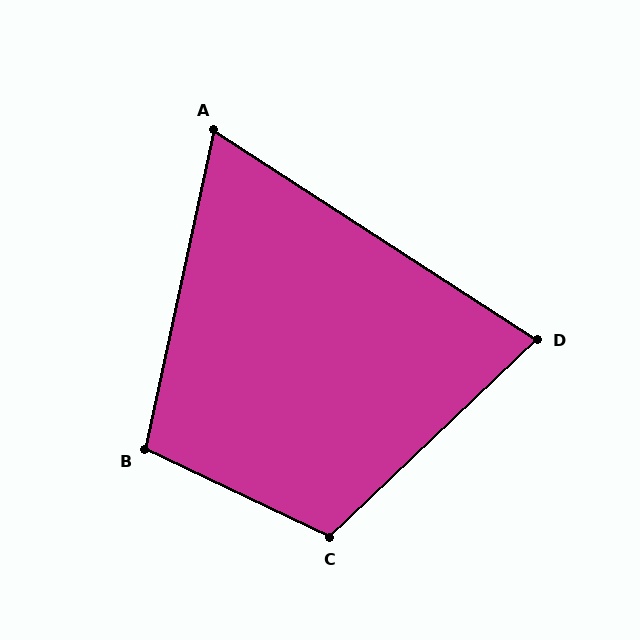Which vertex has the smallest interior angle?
A, at approximately 69 degrees.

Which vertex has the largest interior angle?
C, at approximately 111 degrees.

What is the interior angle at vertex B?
Approximately 103 degrees (obtuse).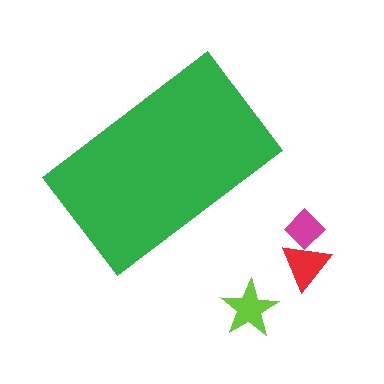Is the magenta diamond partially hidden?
No, the magenta diamond is fully visible.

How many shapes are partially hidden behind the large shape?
0 shapes are partially hidden.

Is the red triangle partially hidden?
No, the red triangle is fully visible.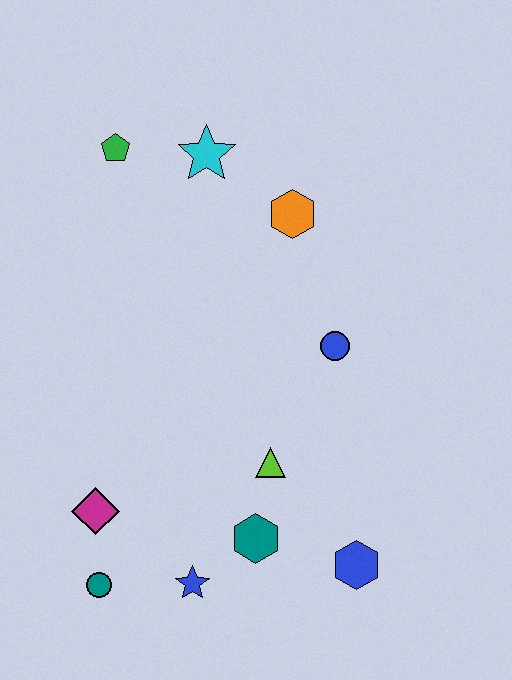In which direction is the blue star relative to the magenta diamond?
The blue star is to the right of the magenta diamond.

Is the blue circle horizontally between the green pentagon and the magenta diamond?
No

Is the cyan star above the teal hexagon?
Yes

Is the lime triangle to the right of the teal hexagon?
Yes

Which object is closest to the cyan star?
The green pentagon is closest to the cyan star.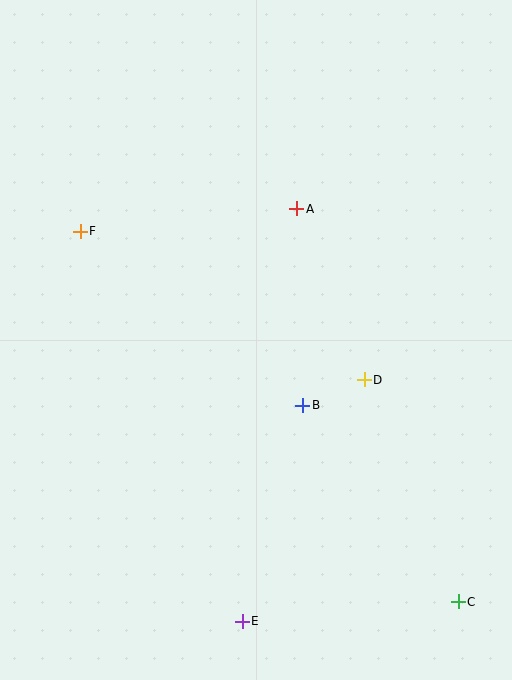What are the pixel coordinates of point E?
Point E is at (242, 621).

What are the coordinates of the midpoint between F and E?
The midpoint between F and E is at (161, 426).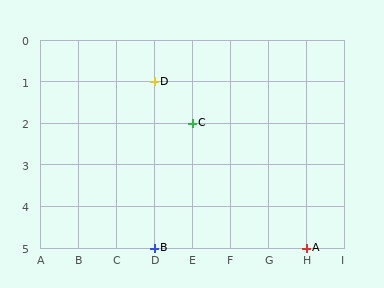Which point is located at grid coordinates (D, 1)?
Point D is at (D, 1).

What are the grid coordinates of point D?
Point D is at grid coordinates (D, 1).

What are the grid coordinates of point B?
Point B is at grid coordinates (D, 5).